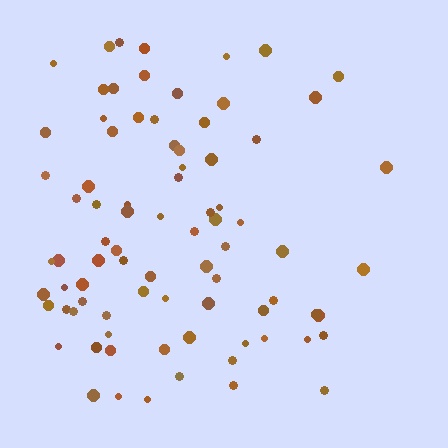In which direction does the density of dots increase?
From right to left, with the left side densest.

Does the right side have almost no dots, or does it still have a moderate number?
Still a moderate number, just noticeably fewer than the left.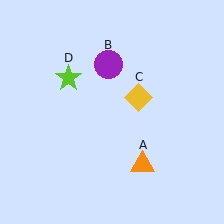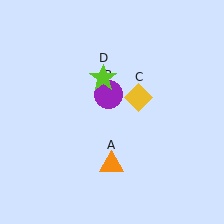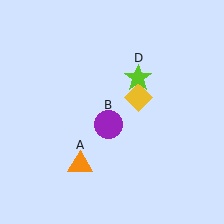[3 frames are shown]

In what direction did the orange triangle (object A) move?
The orange triangle (object A) moved left.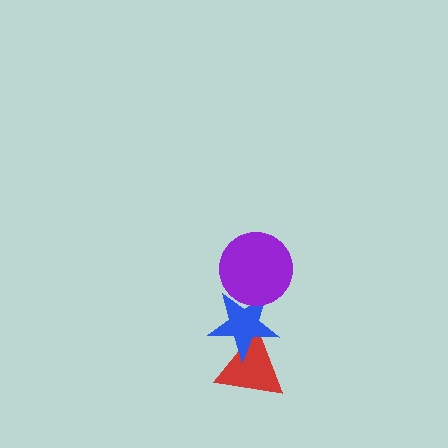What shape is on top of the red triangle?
The blue star is on top of the red triangle.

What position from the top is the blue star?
The blue star is 2nd from the top.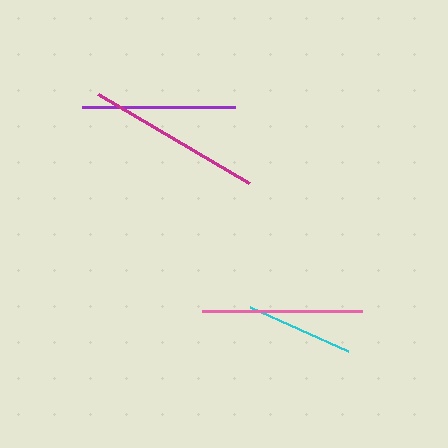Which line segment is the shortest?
The cyan line is the shortest at approximately 107 pixels.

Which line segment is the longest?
The magenta line is the longest at approximately 175 pixels.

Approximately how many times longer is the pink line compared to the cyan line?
The pink line is approximately 1.5 times the length of the cyan line.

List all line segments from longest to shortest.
From longest to shortest: magenta, pink, purple, cyan.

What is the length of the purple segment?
The purple segment is approximately 152 pixels long.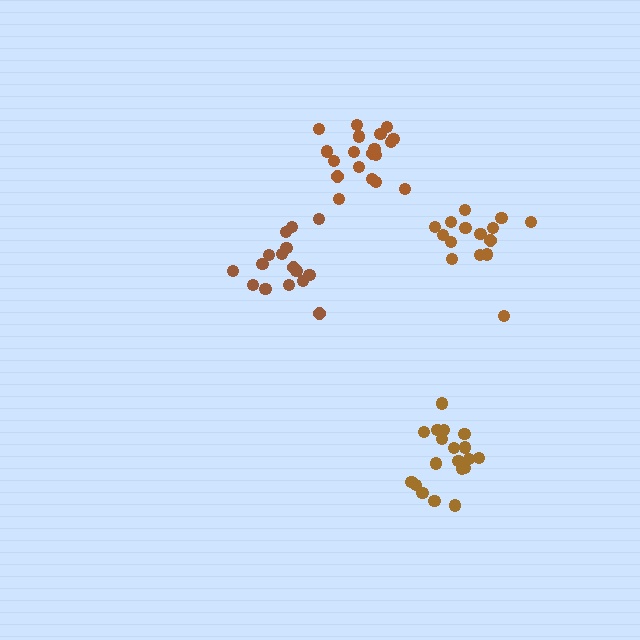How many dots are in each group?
Group 1: 19 dots, Group 2: 16 dots, Group 3: 15 dots, Group 4: 19 dots (69 total).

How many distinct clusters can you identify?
There are 4 distinct clusters.